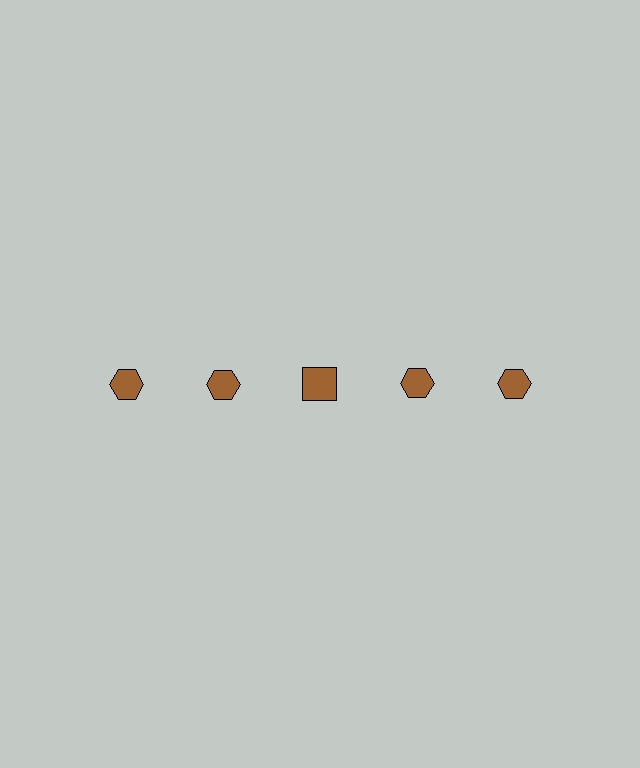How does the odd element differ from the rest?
It has a different shape: square instead of hexagon.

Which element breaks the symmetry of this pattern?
The brown square in the top row, center column breaks the symmetry. All other shapes are brown hexagons.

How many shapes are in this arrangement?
There are 5 shapes arranged in a grid pattern.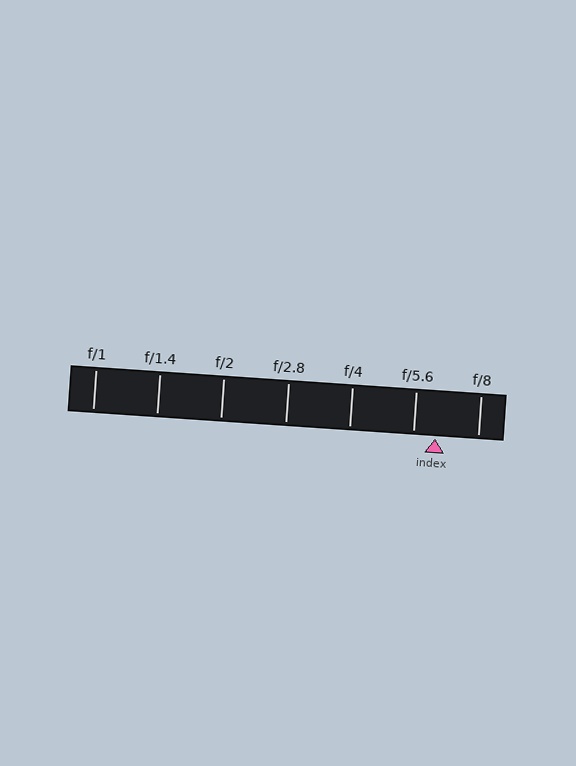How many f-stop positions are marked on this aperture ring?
There are 7 f-stop positions marked.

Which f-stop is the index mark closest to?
The index mark is closest to f/5.6.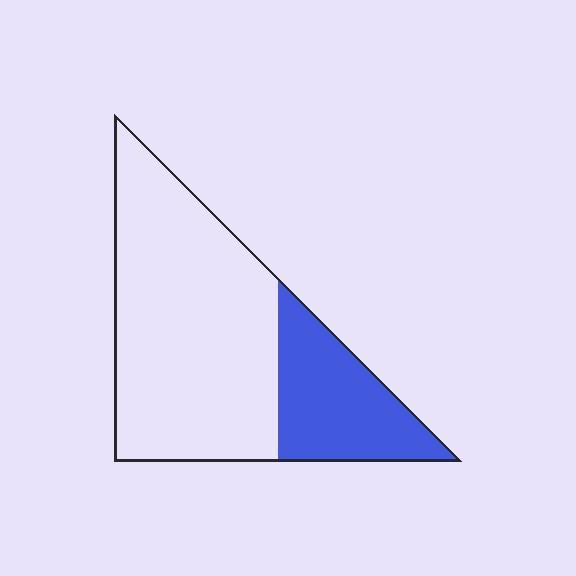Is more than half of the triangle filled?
No.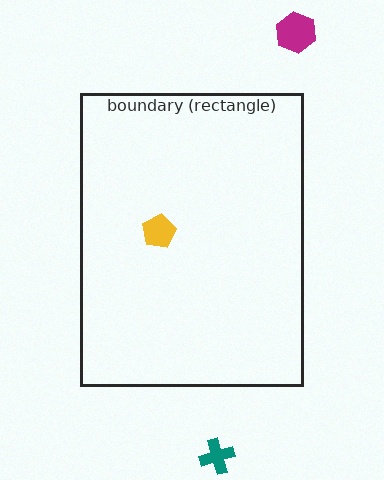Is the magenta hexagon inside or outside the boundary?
Outside.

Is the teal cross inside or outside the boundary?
Outside.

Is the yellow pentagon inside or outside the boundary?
Inside.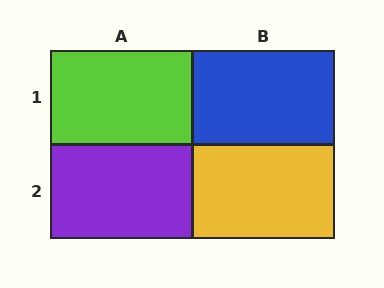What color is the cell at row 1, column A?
Lime.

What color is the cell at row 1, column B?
Blue.